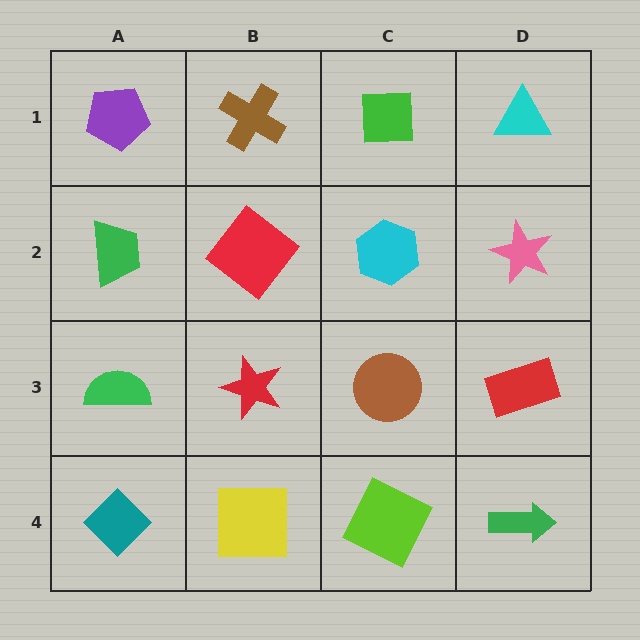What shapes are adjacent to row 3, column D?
A pink star (row 2, column D), a green arrow (row 4, column D), a brown circle (row 3, column C).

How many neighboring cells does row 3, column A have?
3.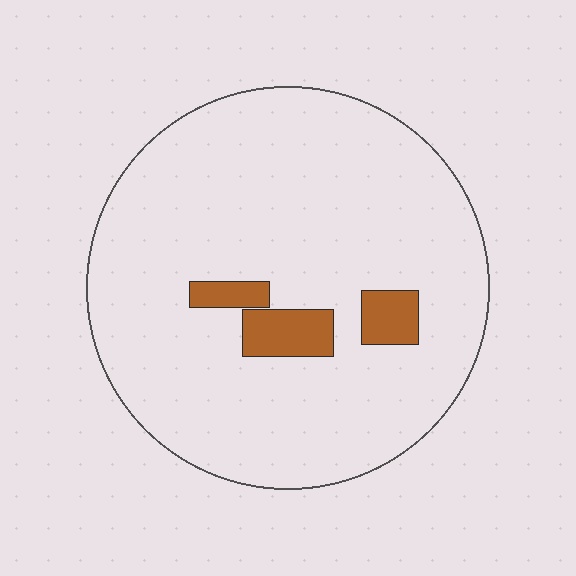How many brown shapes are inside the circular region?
3.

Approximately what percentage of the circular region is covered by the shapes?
Approximately 10%.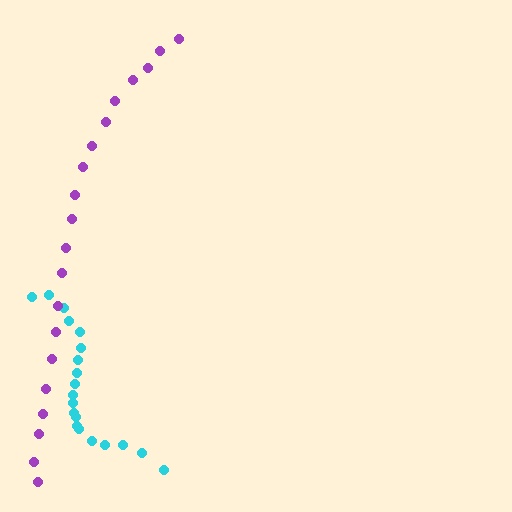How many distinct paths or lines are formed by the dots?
There are 2 distinct paths.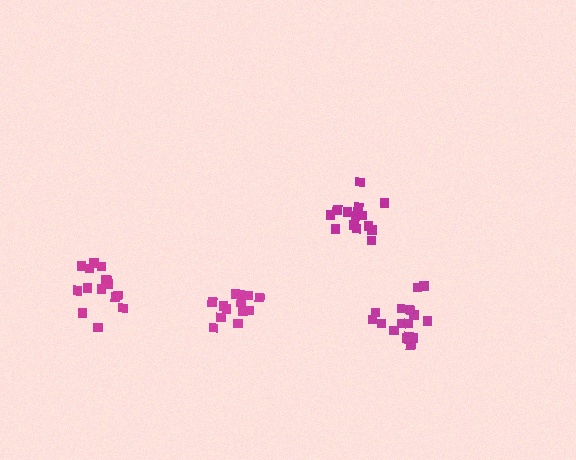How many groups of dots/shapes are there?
There are 4 groups.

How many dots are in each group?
Group 1: 15 dots, Group 2: 13 dots, Group 3: 14 dots, Group 4: 17 dots (59 total).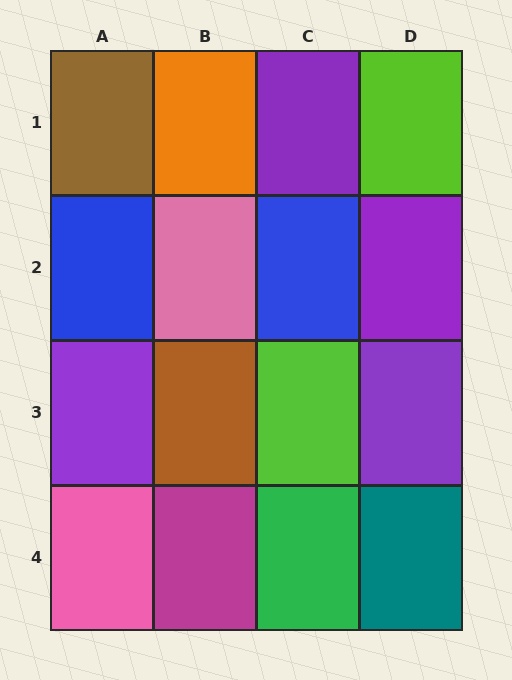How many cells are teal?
1 cell is teal.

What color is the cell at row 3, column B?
Brown.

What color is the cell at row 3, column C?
Lime.